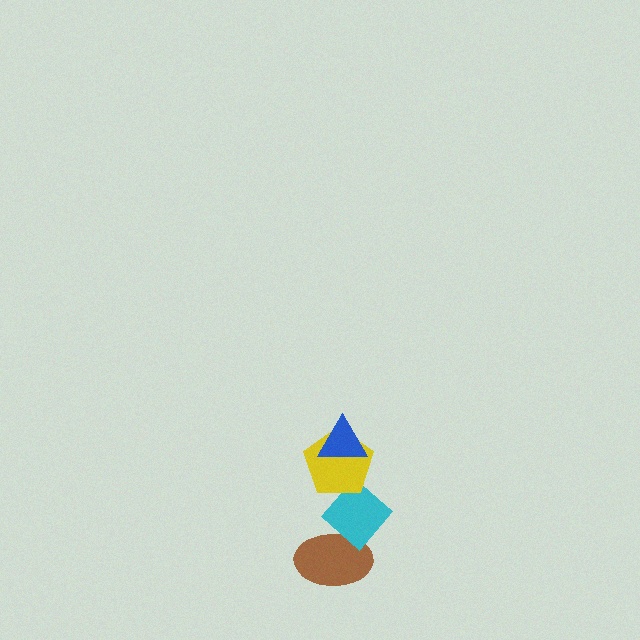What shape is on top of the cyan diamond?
The yellow pentagon is on top of the cyan diamond.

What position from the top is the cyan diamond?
The cyan diamond is 3rd from the top.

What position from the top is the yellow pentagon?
The yellow pentagon is 2nd from the top.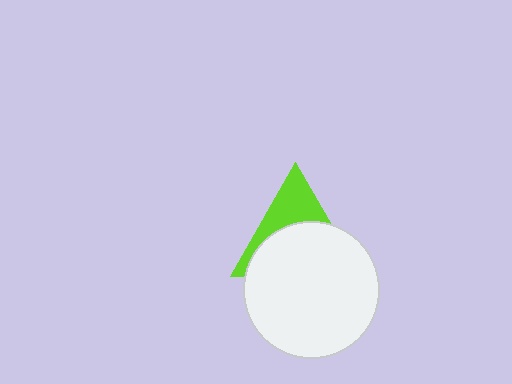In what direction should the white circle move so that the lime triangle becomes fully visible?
The white circle should move down. That is the shortest direction to clear the overlap and leave the lime triangle fully visible.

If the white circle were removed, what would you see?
You would see the complete lime triangle.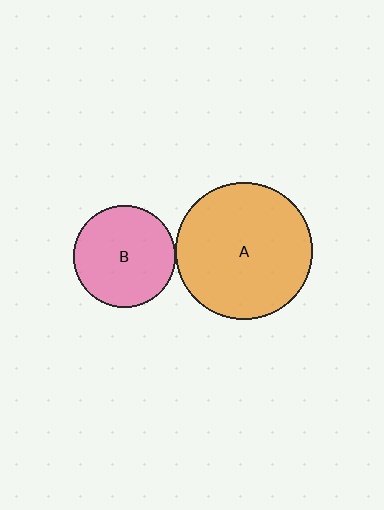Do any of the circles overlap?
No, none of the circles overlap.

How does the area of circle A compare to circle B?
Approximately 1.8 times.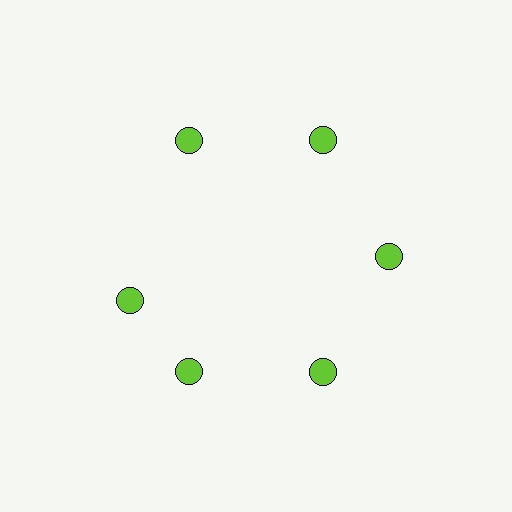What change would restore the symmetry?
The symmetry would be restored by rotating it back into even spacing with its neighbors so that all 6 circles sit at equal angles and equal distance from the center.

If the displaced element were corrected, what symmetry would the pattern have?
It would have 6-fold rotational symmetry — the pattern would map onto itself every 60 degrees.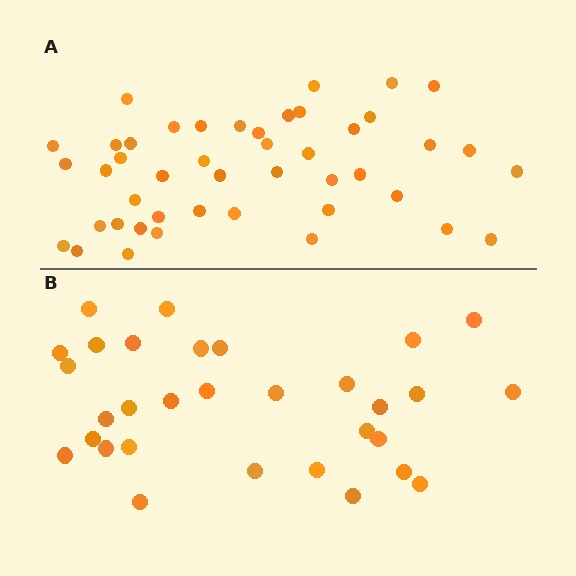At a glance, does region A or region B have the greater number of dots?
Region A (the top region) has more dots.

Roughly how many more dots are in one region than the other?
Region A has approximately 15 more dots than region B.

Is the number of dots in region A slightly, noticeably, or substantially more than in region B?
Region A has substantially more. The ratio is roughly 1.5 to 1.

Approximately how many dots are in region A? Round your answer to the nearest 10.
About 40 dots. (The exact count is 45, which rounds to 40.)